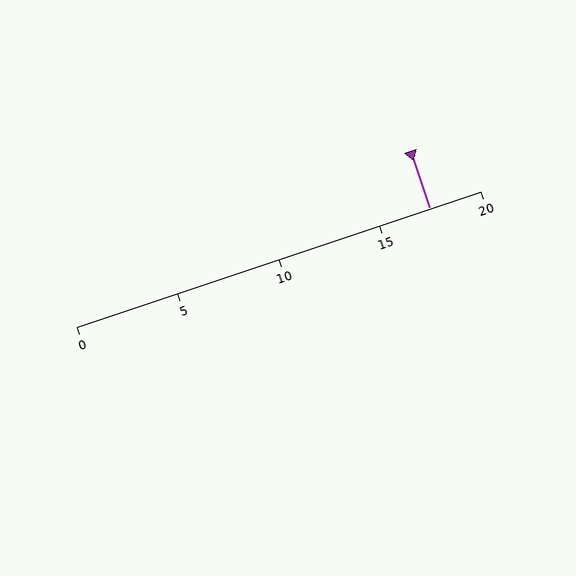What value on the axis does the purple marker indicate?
The marker indicates approximately 17.5.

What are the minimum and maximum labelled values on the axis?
The axis runs from 0 to 20.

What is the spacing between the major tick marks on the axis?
The major ticks are spaced 5 apart.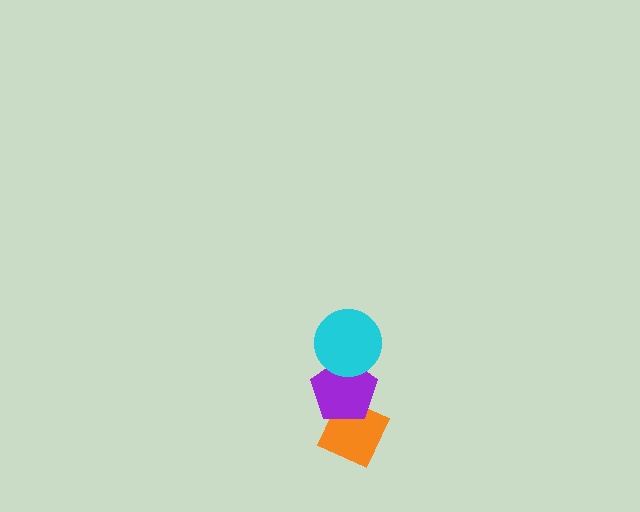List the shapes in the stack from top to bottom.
From top to bottom: the cyan circle, the purple pentagon, the orange diamond.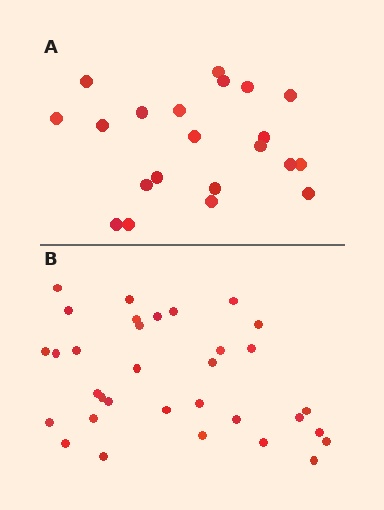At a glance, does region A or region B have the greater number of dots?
Region B (the bottom region) has more dots.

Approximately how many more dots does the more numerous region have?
Region B has roughly 12 or so more dots than region A.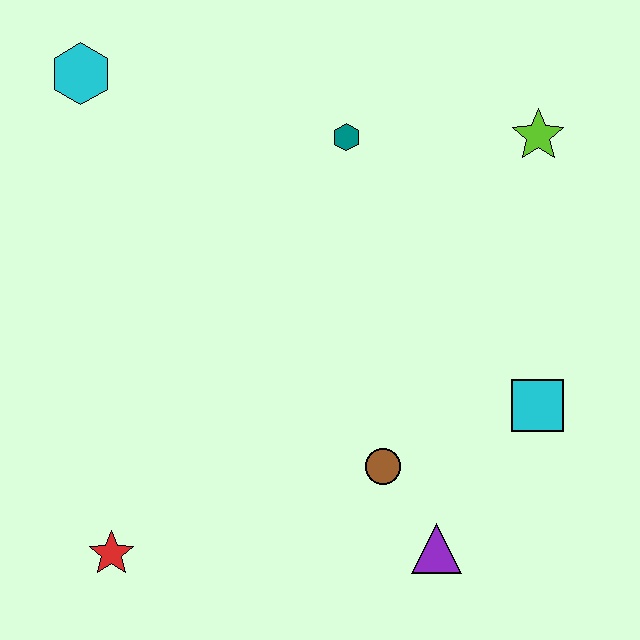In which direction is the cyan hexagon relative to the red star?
The cyan hexagon is above the red star.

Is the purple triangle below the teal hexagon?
Yes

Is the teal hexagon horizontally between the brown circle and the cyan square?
No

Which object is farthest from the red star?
The lime star is farthest from the red star.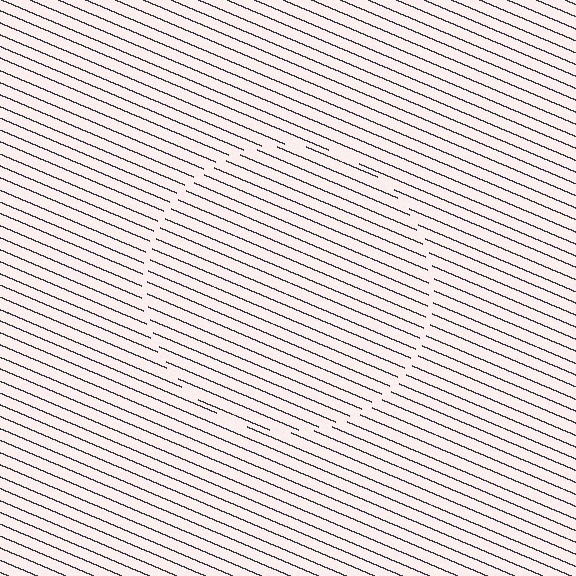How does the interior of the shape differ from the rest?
The interior of the shape contains the same grating, shifted by half a period — the contour is defined by the phase discontinuity where line-ends from the inner and outer gratings abut.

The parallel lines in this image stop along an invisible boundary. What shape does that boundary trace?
An illusory circle. The interior of the shape contains the same grating, shifted by half a period — the contour is defined by the phase discontinuity where line-ends from the inner and outer gratings abut.